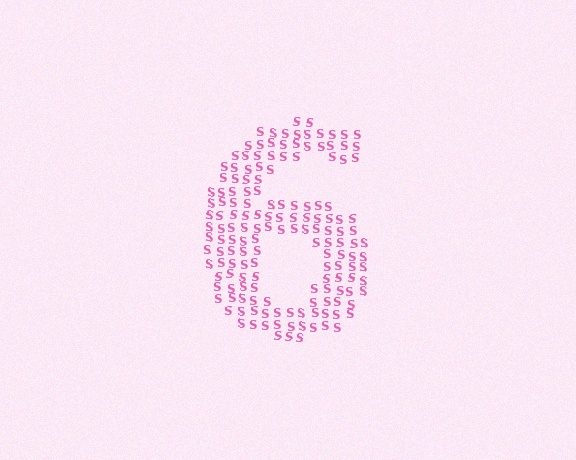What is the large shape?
The large shape is the digit 6.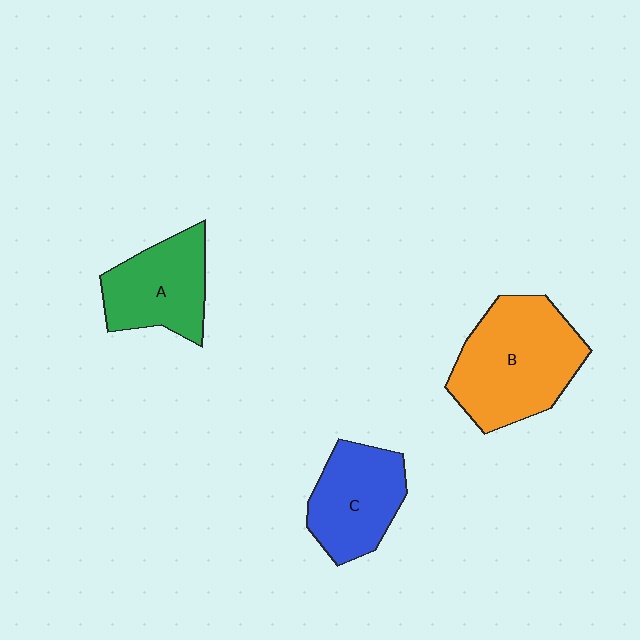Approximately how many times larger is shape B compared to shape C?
Approximately 1.5 times.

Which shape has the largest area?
Shape B (orange).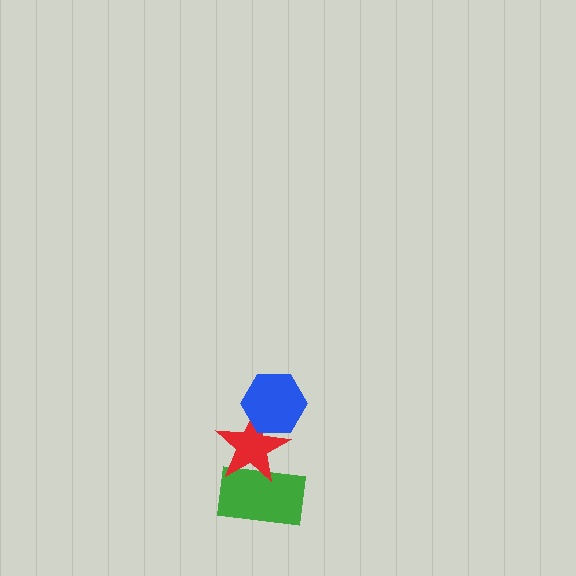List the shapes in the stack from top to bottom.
From top to bottom: the blue hexagon, the red star, the green rectangle.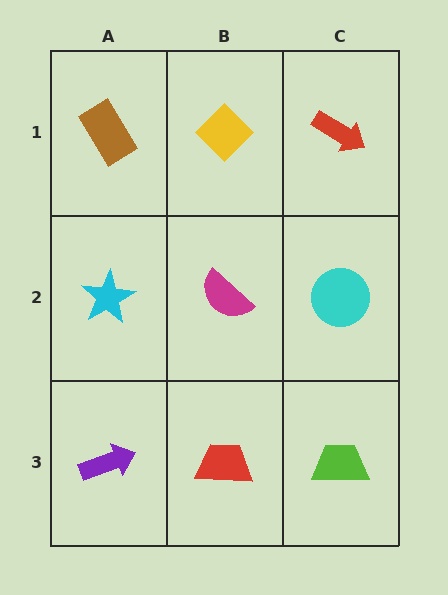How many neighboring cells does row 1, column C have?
2.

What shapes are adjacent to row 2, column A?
A brown rectangle (row 1, column A), a purple arrow (row 3, column A), a magenta semicircle (row 2, column B).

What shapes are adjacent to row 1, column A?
A cyan star (row 2, column A), a yellow diamond (row 1, column B).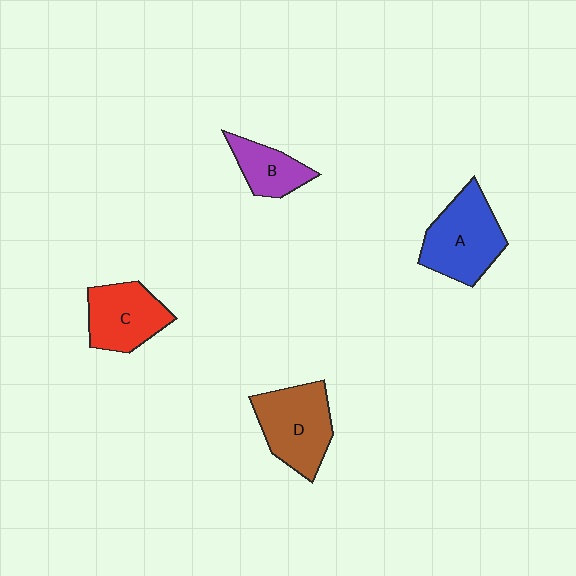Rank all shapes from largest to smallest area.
From largest to smallest: A (blue), D (brown), C (red), B (purple).